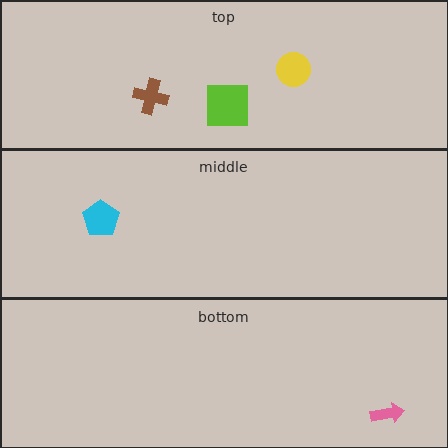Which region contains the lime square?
The top region.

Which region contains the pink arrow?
The bottom region.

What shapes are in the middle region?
The cyan pentagon.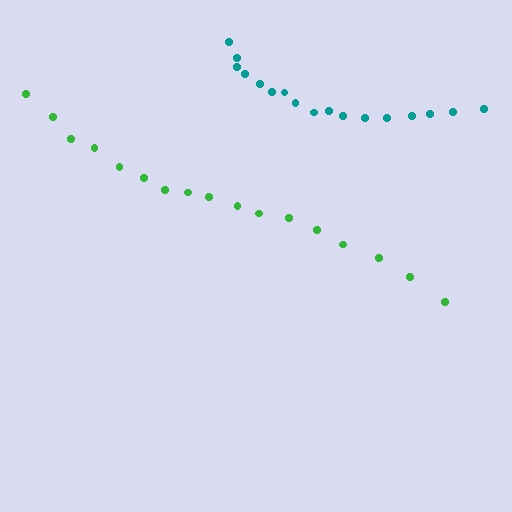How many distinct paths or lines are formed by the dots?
There are 2 distinct paths.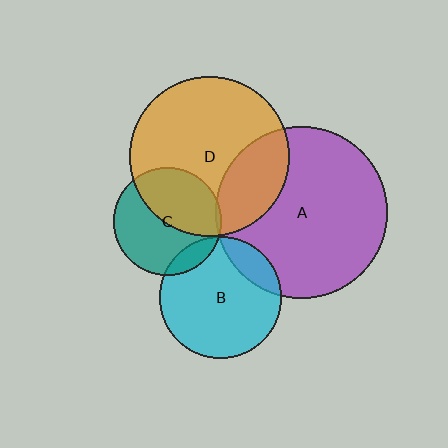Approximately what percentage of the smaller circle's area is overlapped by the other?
Approximately 45%.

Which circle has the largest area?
Circle A (purple).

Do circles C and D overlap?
Yes.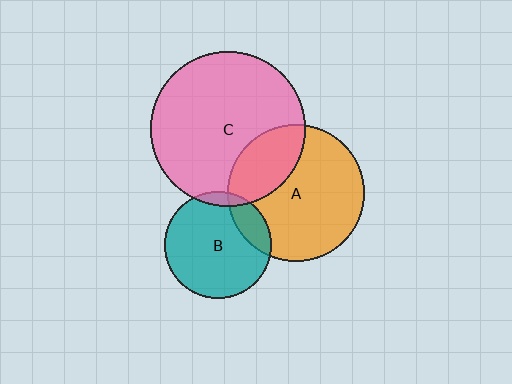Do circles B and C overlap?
Yes.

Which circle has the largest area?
Circle C (pink).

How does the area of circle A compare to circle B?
Approximately 1.6 times.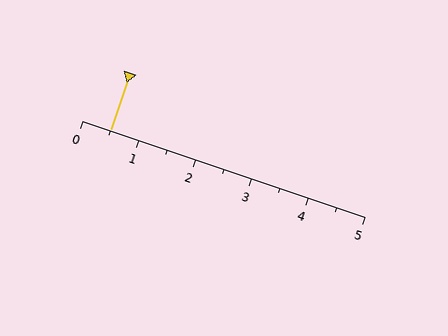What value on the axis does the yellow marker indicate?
The marker indicates approximately 0.5.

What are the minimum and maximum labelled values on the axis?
The axis runs from 0 to 5.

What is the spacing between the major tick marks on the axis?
The major ticks are spaced 1 apart.